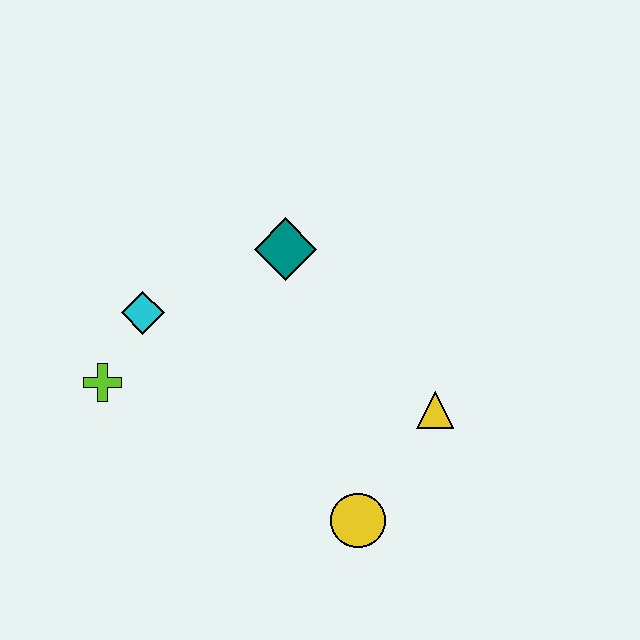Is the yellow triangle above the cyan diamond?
No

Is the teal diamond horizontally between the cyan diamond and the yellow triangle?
Yes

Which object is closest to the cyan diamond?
The lime cross is closest to the cyan diamond.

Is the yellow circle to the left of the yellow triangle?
Yes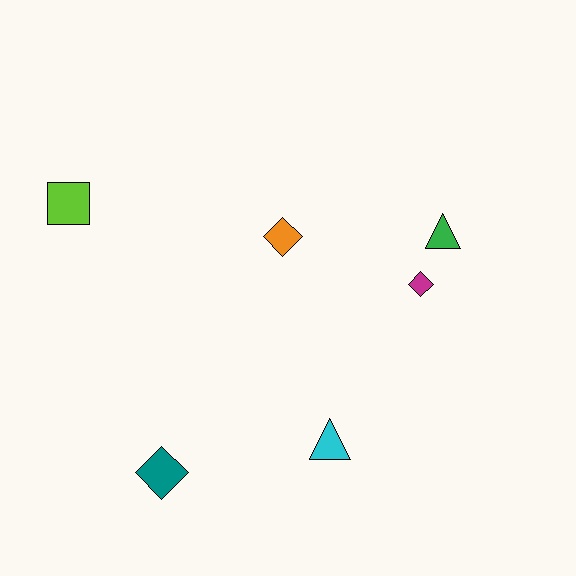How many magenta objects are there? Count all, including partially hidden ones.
There is 1 magenta object.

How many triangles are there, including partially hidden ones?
There are 2 triangles.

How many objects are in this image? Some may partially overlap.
There are 6 objects.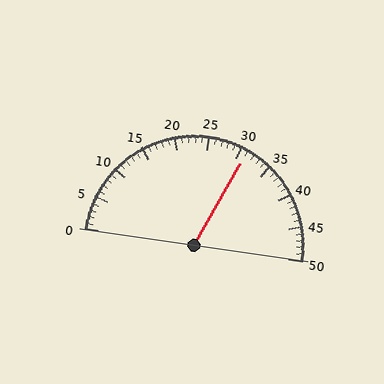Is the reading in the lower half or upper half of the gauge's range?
The reading is in the upper half of the range (0 to 50).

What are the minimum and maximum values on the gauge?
The gauge ranges from 0 to 50.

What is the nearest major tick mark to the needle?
The nearest major tick mark is 30.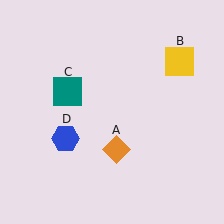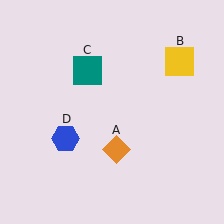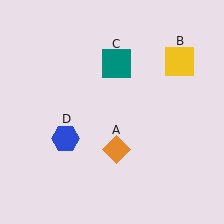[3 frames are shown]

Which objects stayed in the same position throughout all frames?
Orange diamond (object A) and yellow square (object B) and blue hexagon (object D) remained stationary.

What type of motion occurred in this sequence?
The teal square (object C) rotated clockwise around the center of the scene.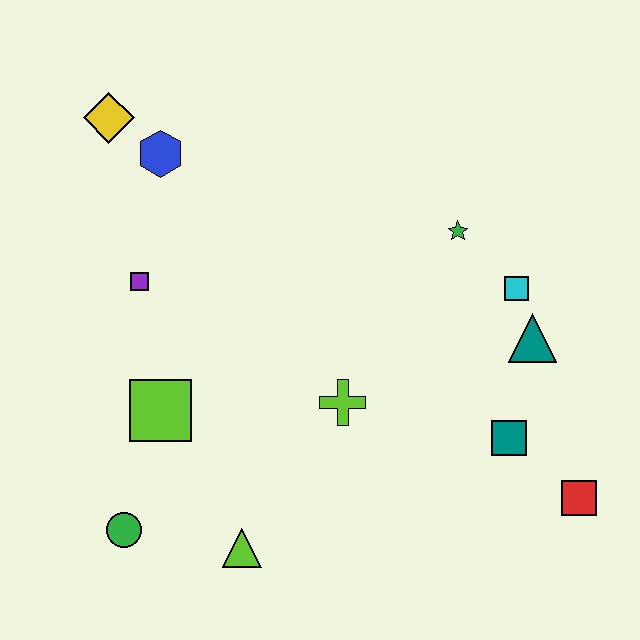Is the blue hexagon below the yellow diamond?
Yes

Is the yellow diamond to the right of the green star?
No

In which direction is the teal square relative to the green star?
The teal square is below the green star.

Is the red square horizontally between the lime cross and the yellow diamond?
No